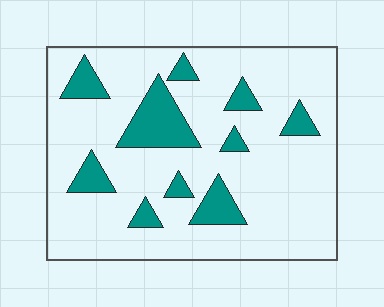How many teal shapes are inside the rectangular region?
10.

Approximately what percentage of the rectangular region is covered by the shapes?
Approximately 15%.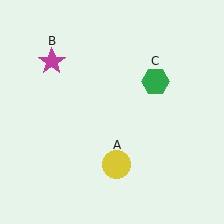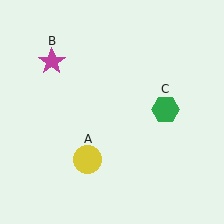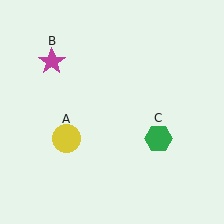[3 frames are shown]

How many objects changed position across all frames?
2 objects changed position: yellow circle (object A), green hexagon (object C).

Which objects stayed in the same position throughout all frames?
Magenta star (object B) remained stationary.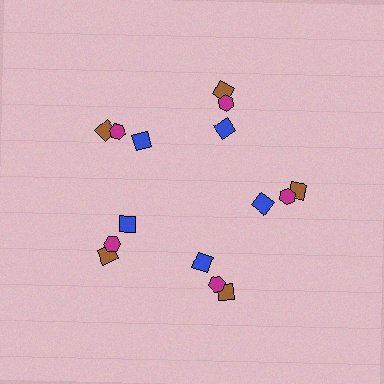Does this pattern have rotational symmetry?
Yes, this pattern has 5-fold rotational symmetry. It looks the same after rotating 72 degrees around the center.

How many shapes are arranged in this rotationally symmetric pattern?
There are 15 shapes, arranged in 5 groups of 3.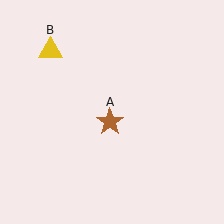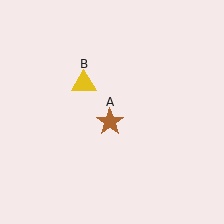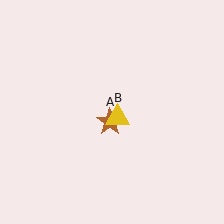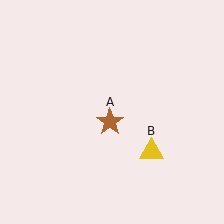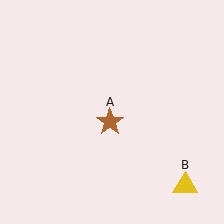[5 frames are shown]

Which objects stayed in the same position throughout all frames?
Brown star (object A) remained stationary.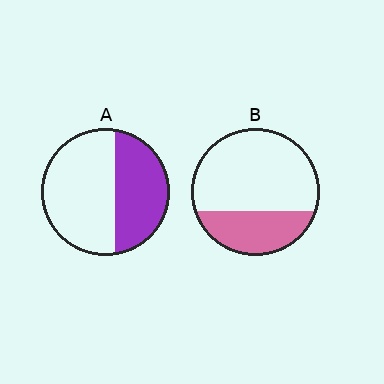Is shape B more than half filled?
No.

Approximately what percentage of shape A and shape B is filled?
A is approximately 40% and B is approximately 30%.